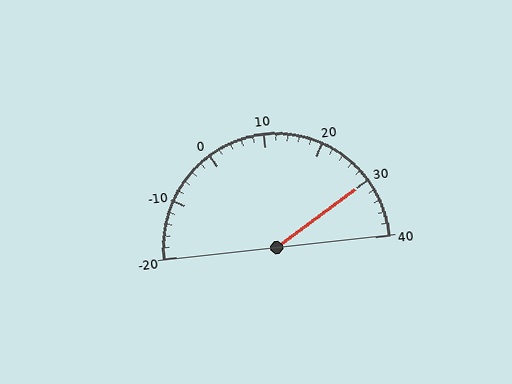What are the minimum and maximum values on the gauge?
The gauge ranges from -20 to 40.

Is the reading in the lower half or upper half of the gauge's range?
The reading is in the upper half of the range (-20 to 40).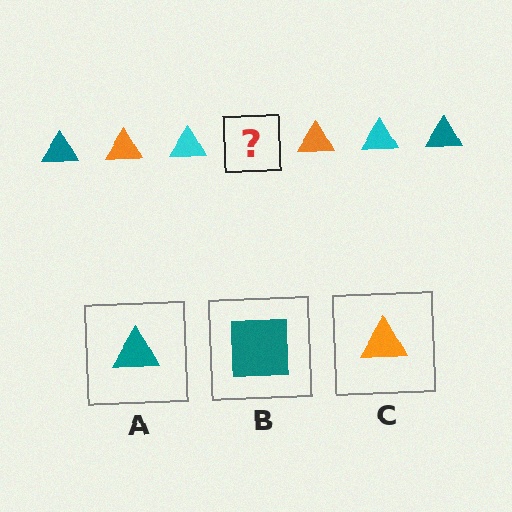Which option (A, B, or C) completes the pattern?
A.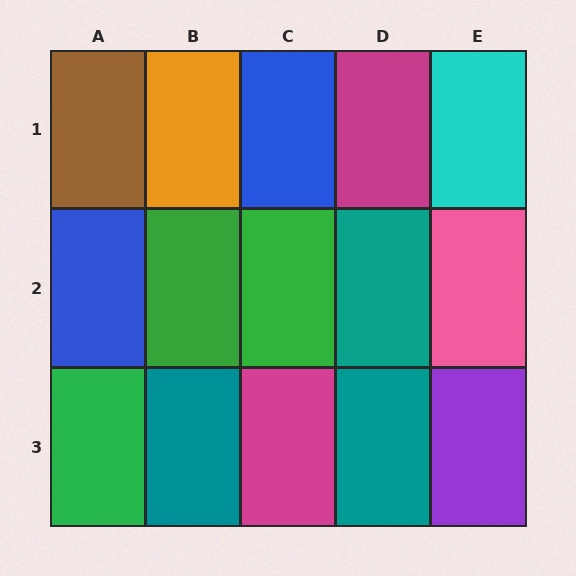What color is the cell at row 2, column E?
Pink.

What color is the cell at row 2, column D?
Teal.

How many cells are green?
3 cells are green.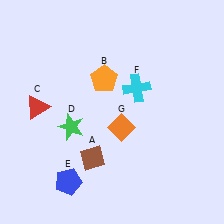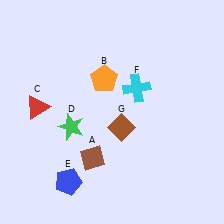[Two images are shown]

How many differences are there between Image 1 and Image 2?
There is 1 difference between the two images.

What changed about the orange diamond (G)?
In Image 1, G is orange. In Image 2, it changed to brown.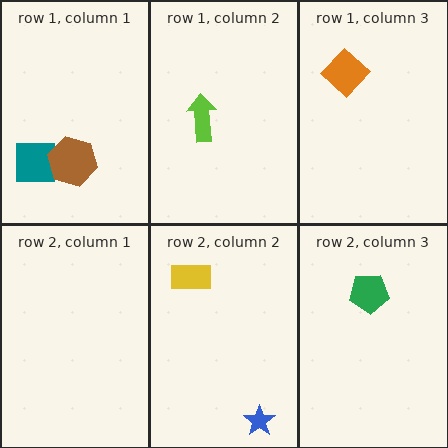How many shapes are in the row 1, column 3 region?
1.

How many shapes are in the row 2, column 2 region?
2.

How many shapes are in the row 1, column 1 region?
2.